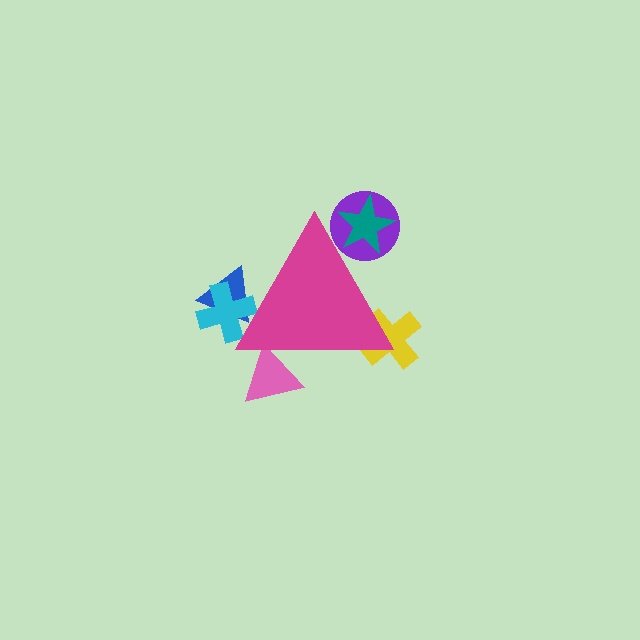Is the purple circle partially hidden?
Yes, the purple circle is partially hidden behind the magenta triangle.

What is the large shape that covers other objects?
A magenta triangle.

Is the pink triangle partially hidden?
Yes, the pink triangle is partially hidden behind the magenta triangle.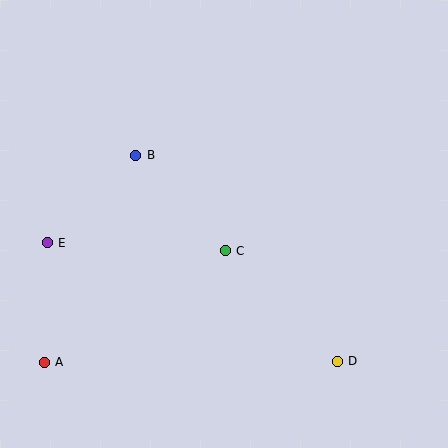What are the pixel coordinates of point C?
Point C is at (225, 251).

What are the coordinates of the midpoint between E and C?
The midpoint between E and C is at (136, 247).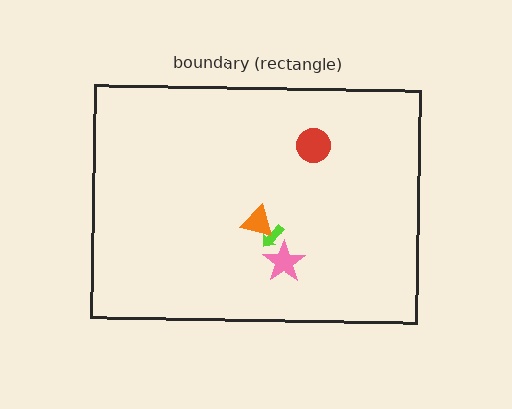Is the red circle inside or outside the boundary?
Inside.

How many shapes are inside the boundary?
4 inside, 0 outside.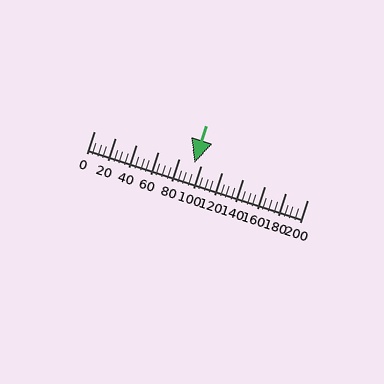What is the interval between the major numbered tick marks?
The major tick marks are spaced 20 units apart.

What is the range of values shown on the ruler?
The ruler shows values from 0 to 200.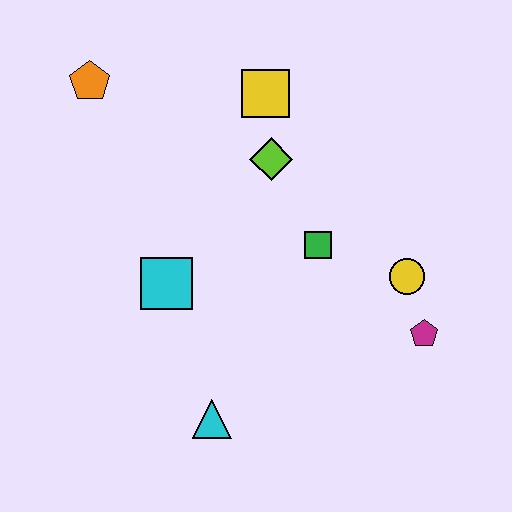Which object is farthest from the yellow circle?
The orange pentagon is farthest from the yellow circle.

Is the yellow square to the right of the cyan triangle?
Yes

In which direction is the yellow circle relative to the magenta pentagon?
The yellow circle is above the magenta pentagon.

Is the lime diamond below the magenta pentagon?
No